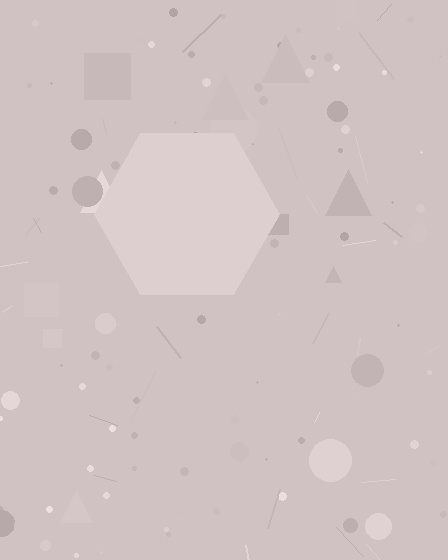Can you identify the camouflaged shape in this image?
The camouflaged shape is a hexagon.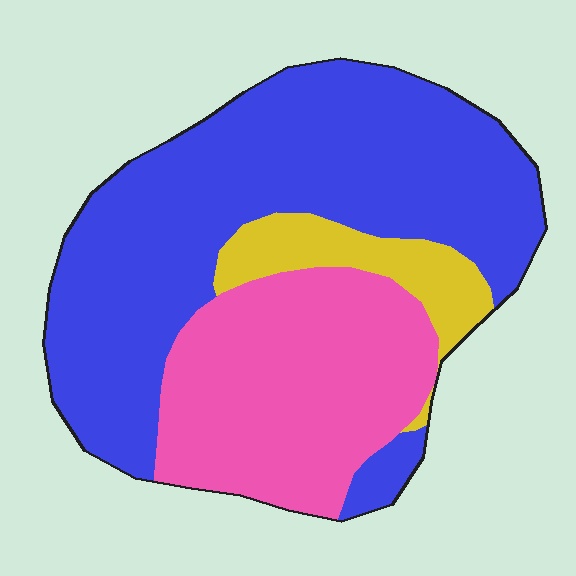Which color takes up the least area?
Yellow, at roughly 10%.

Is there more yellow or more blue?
Blue.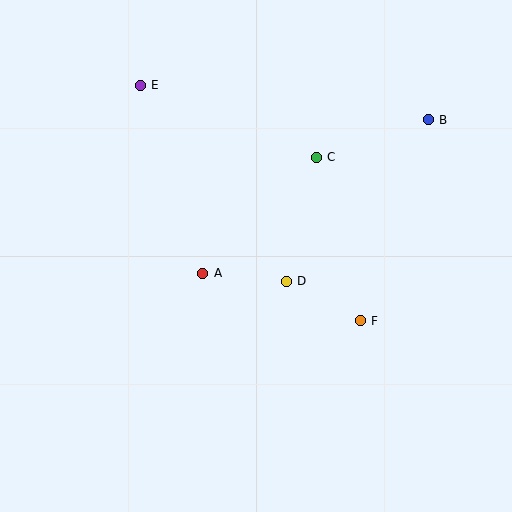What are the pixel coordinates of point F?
Point F is at (360, 321).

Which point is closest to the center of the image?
Point D at (286, 281) is closest to the center.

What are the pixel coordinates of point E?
Point E is at (140, 85).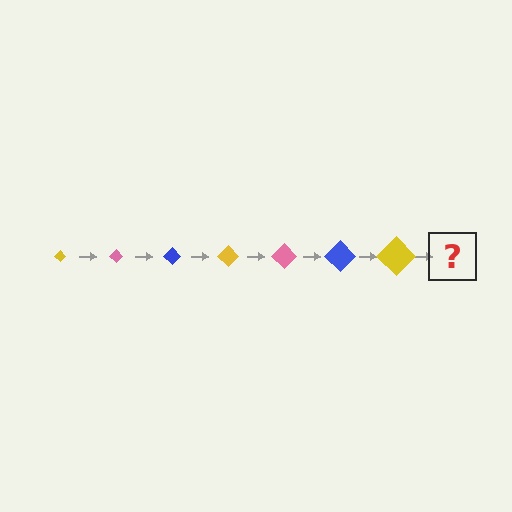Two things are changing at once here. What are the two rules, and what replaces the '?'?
The two rules are that the diamond grows larger each step and the color cycles through yellow, pink, and blue. The '?' should be a pink diamond, larger than the previous one.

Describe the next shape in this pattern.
It should be a pink diamond, larger than the previous one.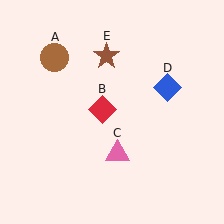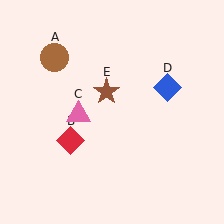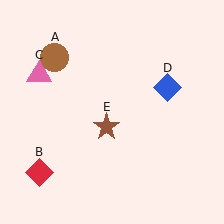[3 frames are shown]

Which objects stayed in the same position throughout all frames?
Brown circle (object A) and blue diamond (object D) remained stationary.